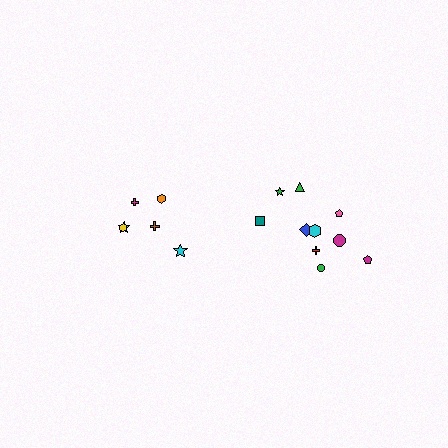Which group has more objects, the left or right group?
The right group.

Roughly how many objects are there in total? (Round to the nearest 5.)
Roughly 15 objects in total.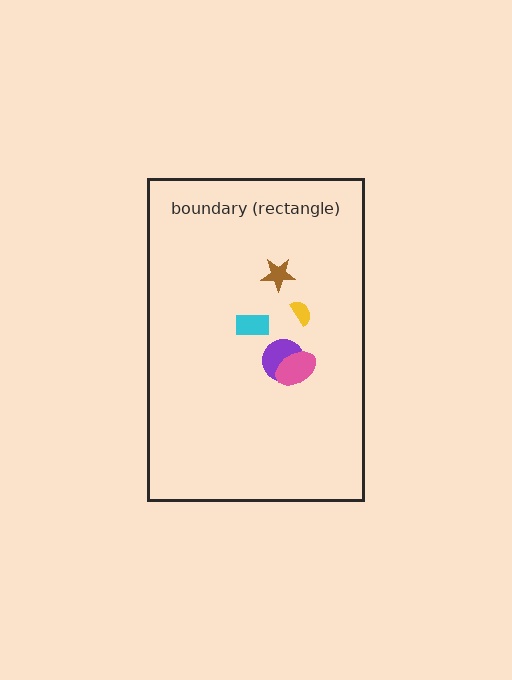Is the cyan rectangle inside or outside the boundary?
Inside.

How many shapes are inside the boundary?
5 inside, 0 outside.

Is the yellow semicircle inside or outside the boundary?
Inside.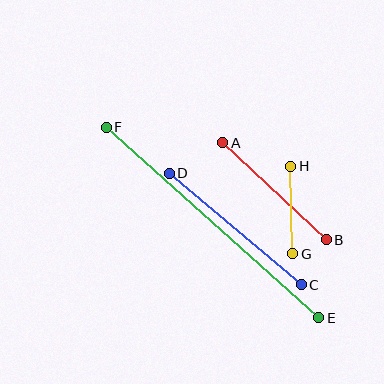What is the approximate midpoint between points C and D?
The midpoint is at approximately (235, 229) pixels.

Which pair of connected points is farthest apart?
Points E and F are farthest apart.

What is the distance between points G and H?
The distance is approximately 88 pixels.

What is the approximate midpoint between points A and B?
The midpoint is at approximately (274, 191) pixels.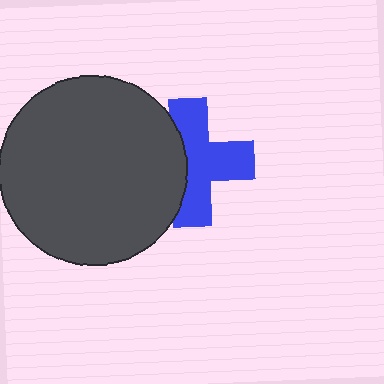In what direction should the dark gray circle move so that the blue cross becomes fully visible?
The dark gray circle should move left. That is the shortest direction to clear the overlap and leave the blue cross fully visible.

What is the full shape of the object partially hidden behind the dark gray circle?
The partially hidden object is a blue cross.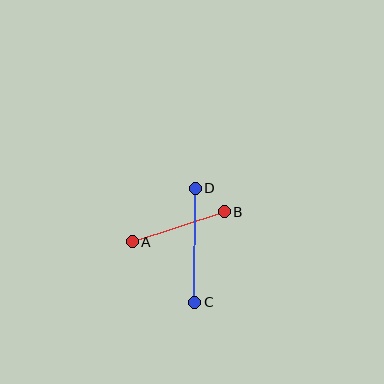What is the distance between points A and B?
The distance is approximately 97 pixels.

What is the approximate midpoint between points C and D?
The midpoint is at approximately (195, 245) pixels.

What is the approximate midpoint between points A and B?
The midpoint is at approximately (178, 227) pixels.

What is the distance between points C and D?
The distance is approximately 114 pixels.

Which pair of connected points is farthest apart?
Points C and D are farthest apart.